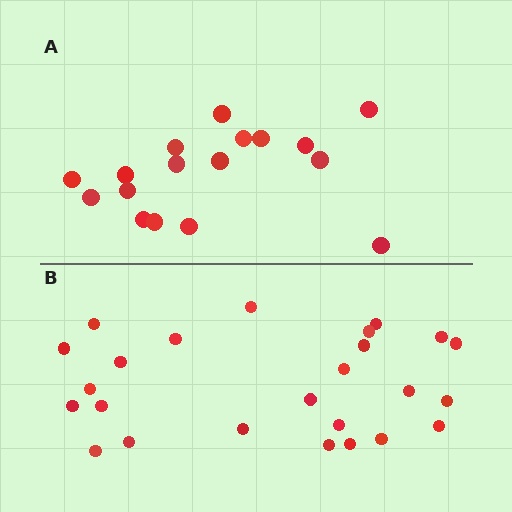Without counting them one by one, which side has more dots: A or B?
Region B (the bottom region) has more dots.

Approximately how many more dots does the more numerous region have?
Region B has roughly 8 or so more dots than region A.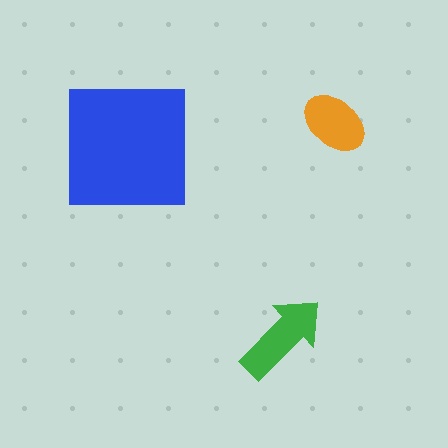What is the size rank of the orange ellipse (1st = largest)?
3rd.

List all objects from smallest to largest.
The orange ellipse, the green arrow, the blue square.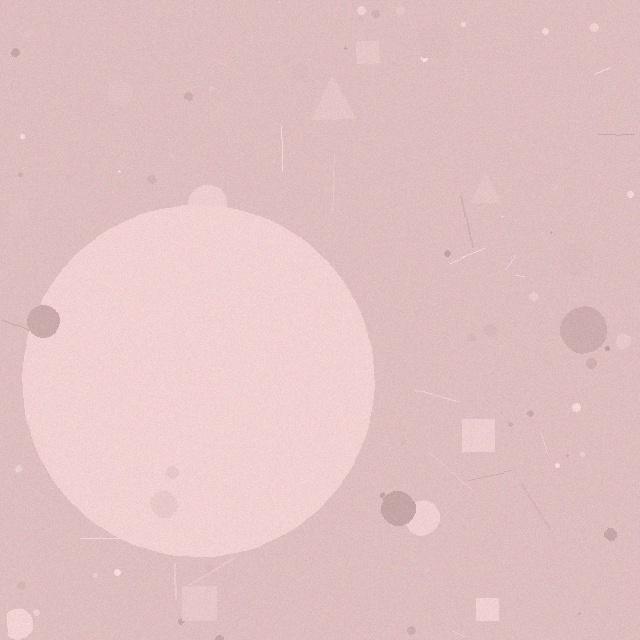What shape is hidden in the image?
A circle is hidden in the image.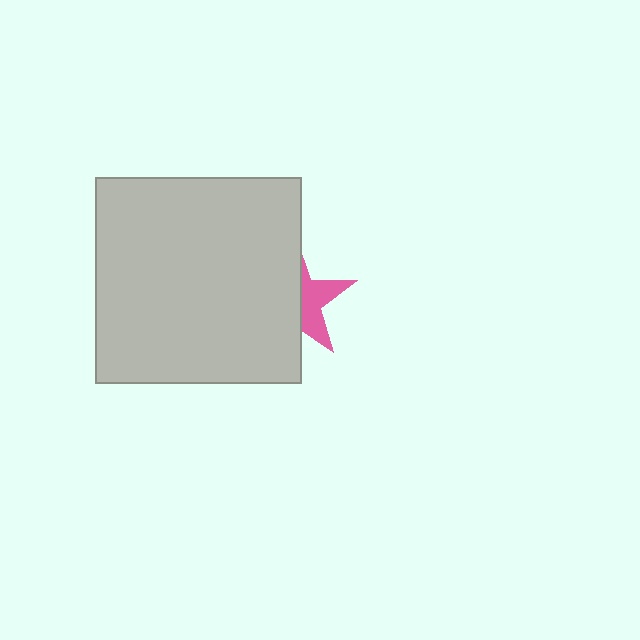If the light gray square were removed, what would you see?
You would see the complete pink star.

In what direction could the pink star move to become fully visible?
The pink star could move right. That would shift it out from behind the light gray square entirely.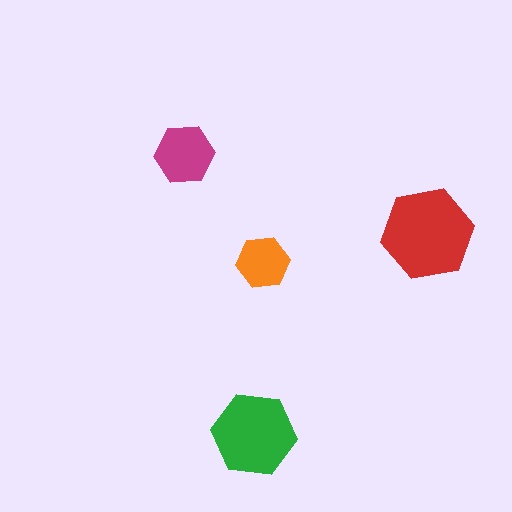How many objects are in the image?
There are 4 objects in the image.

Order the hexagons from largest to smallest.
the red one, the green one, the magenta one, the orange one.